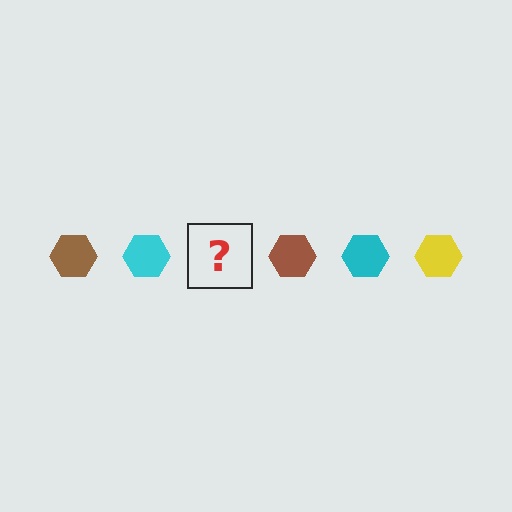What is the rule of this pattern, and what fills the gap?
The rule is that the pattern cycles through brown, cyan, yellow hexagons. The gap should be filled with a yellow hexagon.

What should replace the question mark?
The question mark should be replaced with a yellow hexagon.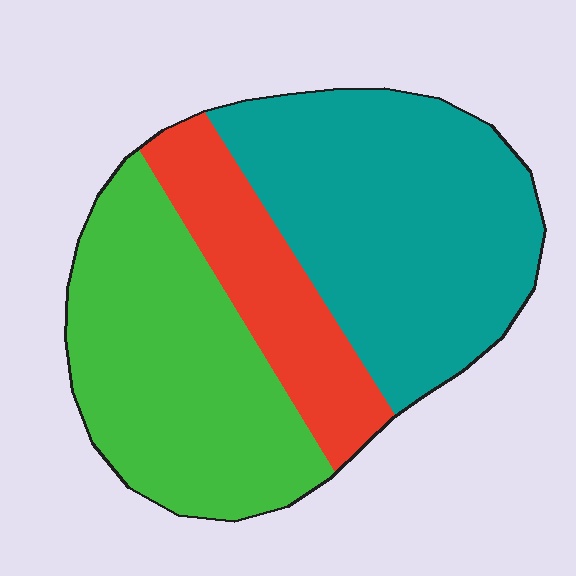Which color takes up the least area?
Red, at roughly 20%.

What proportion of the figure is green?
Green takes up about three eighths (3/8) of the figure.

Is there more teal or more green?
Teal.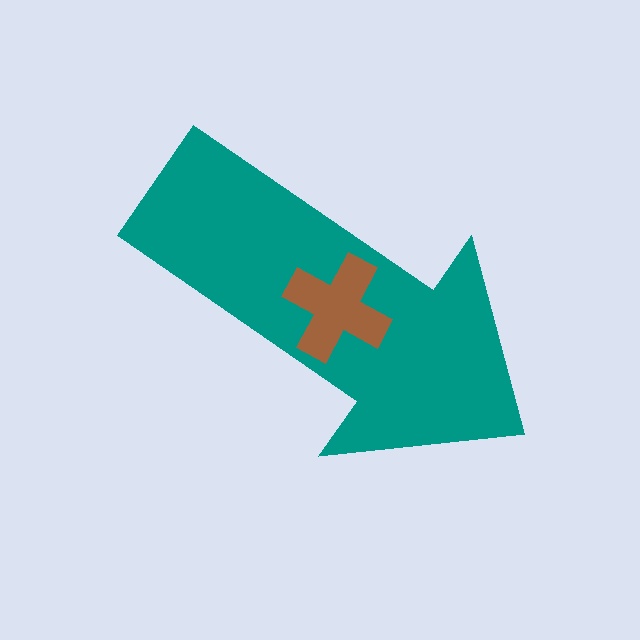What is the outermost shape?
The teal arrow.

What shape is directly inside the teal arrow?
The brown cross.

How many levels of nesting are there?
2.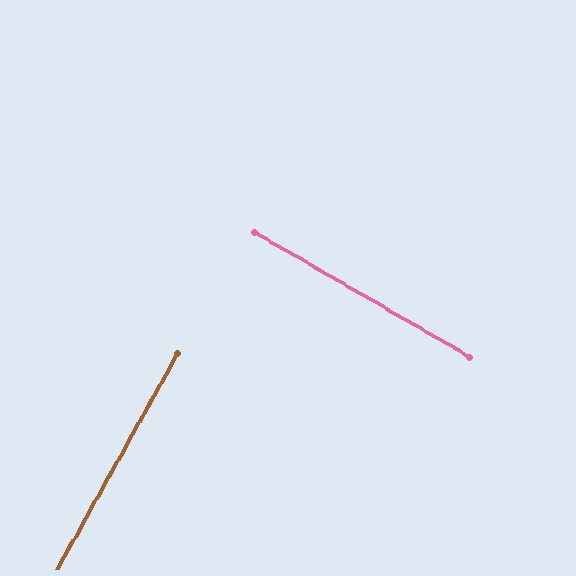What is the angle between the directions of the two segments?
Approximately 89 degrees.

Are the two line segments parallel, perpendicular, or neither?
Perpendicular — they meet at approximately 89°.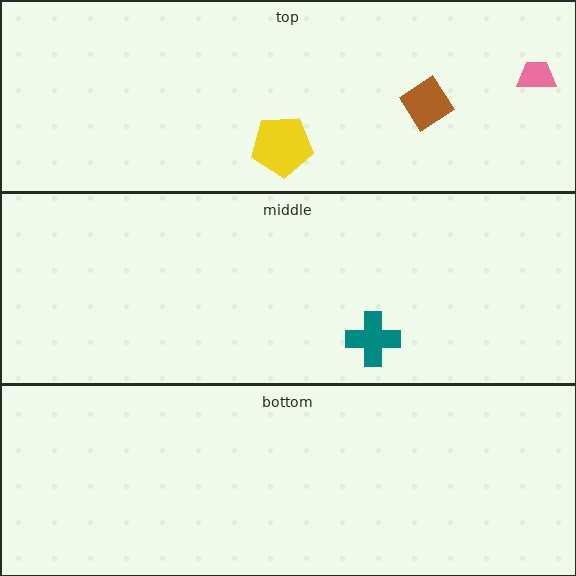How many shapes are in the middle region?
1.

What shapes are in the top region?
The brown diamond, the yellow pentagon, the pink trapezoid.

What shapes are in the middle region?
The teal cross.